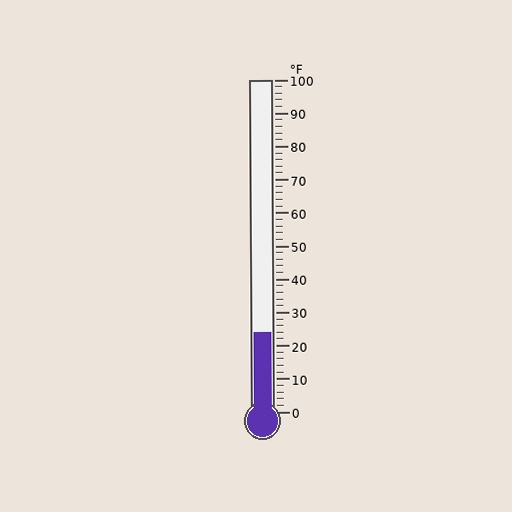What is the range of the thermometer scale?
The thermometer scale ranges from 0°F to 100°F.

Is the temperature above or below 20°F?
The temperature is above 20°F.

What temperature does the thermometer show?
The thermometer shows approximately 24°F.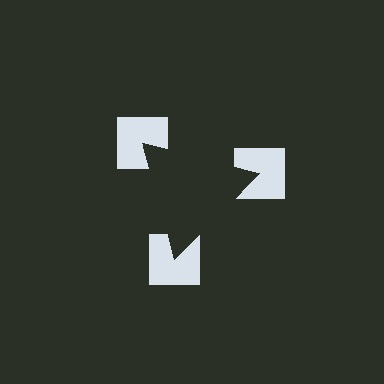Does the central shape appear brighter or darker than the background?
It typically appears slightly darker than the background, even though no actual brightness change is drawn.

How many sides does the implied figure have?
3 sides.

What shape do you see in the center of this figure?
An illusory triangle — its edges are inferred from the aligned wedge cuts in the notched squares, not physically drawn.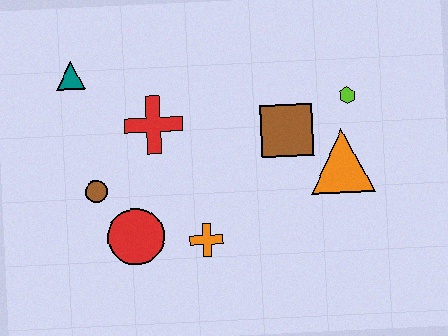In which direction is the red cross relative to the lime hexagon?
The red cross is to the left of the lime hexagon.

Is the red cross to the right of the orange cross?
No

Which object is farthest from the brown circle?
The lime hexagon is farthest from the brown circle.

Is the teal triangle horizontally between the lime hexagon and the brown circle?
No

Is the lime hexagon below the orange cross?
No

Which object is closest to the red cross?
The brown circle is closest to the red cross.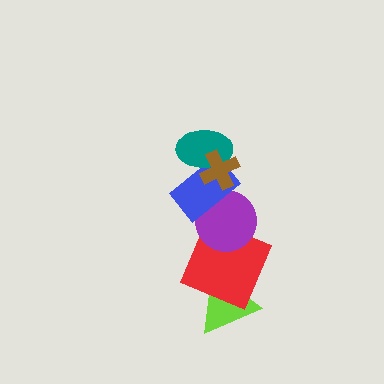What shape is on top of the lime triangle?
The red square is on top of the lime triangle.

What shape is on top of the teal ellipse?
The brown cross is on top of the teal ellipse.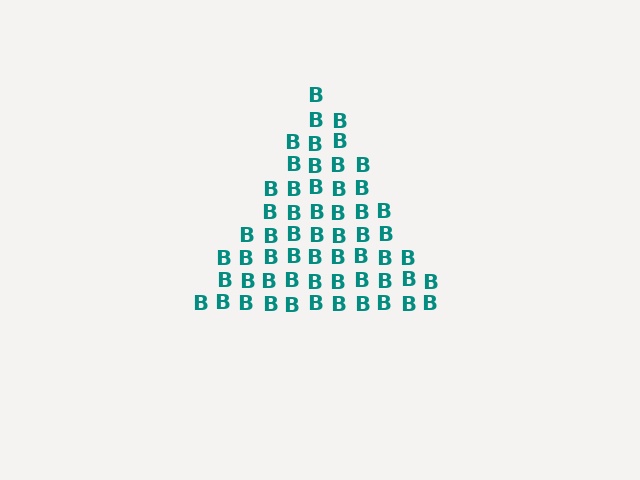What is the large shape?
The large shape is a triangle.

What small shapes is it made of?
It is made of small letter B's.